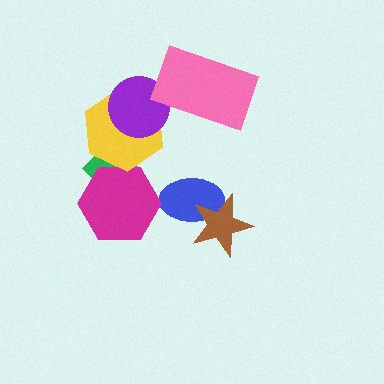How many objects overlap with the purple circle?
2 objects overlap with the purple circle.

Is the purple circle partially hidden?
Yes, it is partially covered by another shape.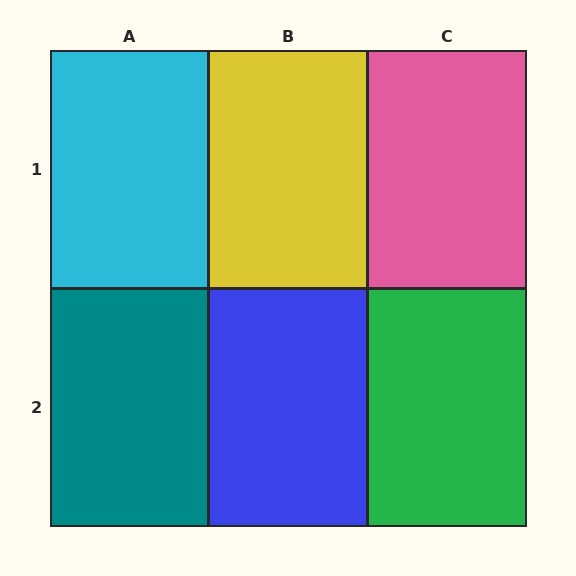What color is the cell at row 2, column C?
Green.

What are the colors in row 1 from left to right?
Cyan, yellow, pink.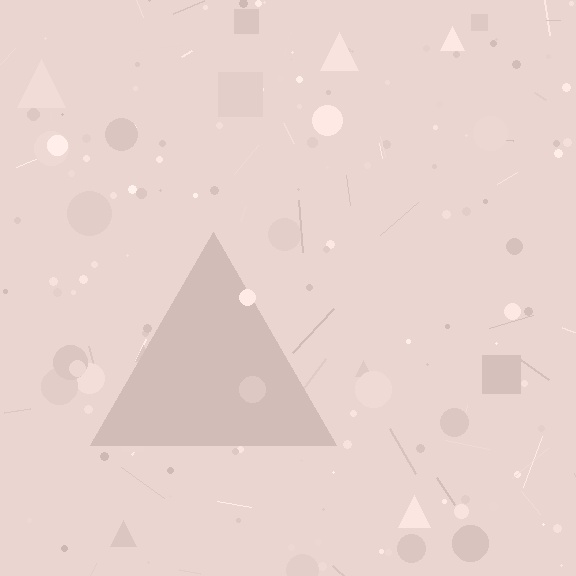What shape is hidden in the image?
A triangle is hidden in the image.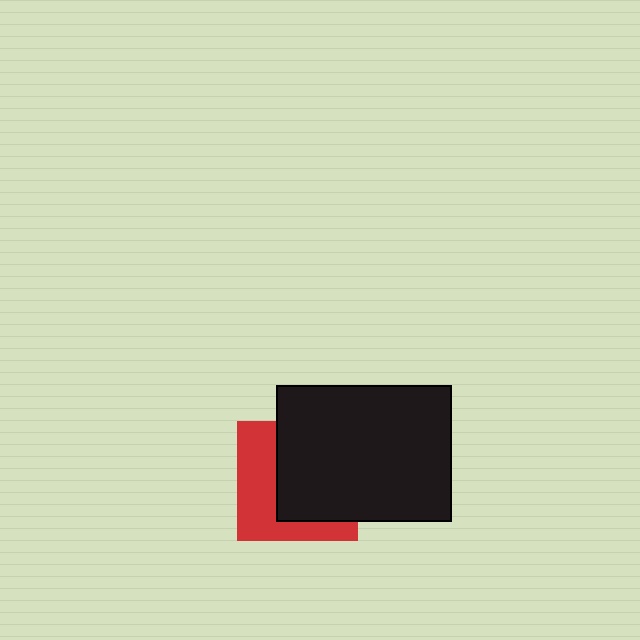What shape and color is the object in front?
The object in front is a black rectangle.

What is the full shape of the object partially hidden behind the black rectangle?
The partially hidden object is a red square.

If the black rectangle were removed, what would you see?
You would see the complete red square.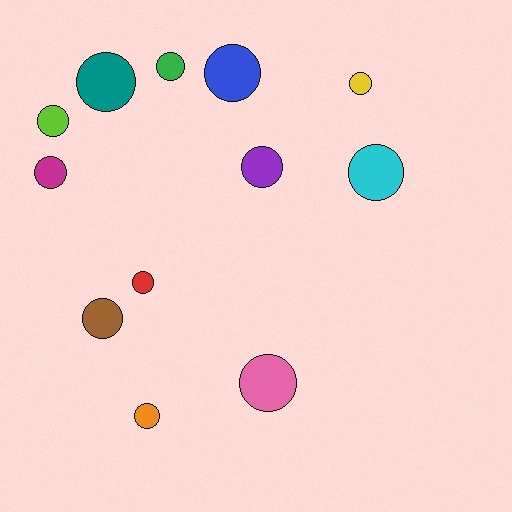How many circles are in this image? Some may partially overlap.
There are 12 circles.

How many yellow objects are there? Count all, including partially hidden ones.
There is 1 yellow object.